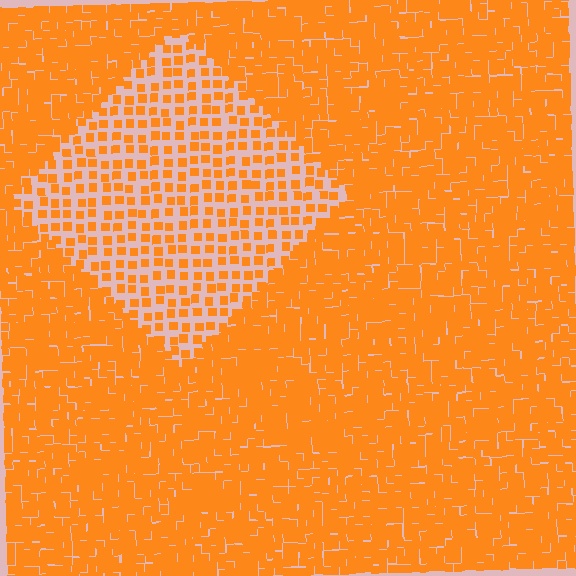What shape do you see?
I see a diamond.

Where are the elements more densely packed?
The elements are more densely packed outside the diamond boundary.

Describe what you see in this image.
The image contains small orange elements arranged at two different densities. A diamond-shaped region is visible where the elements are less densely packed than the surrounding area.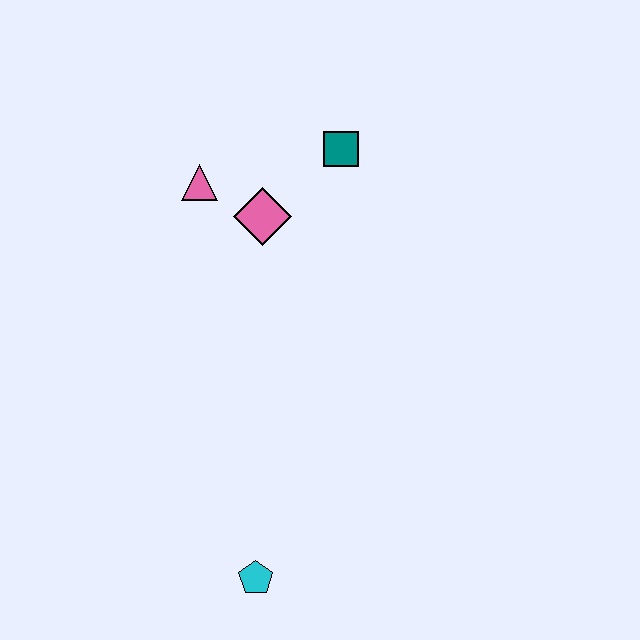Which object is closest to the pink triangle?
The pink diamond is closest to the pink triangle.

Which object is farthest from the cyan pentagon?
The teal square is farthest from the cyan pentagon.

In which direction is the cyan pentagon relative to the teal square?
The cyan pentagon is below the teal square.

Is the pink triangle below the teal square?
Yes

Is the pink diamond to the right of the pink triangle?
Yes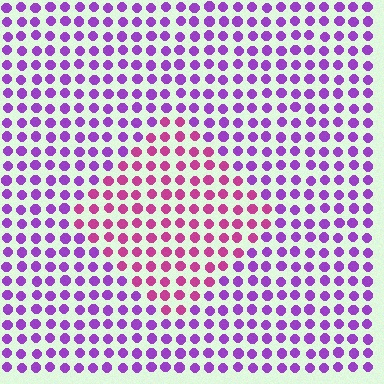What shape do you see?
I see a diamond.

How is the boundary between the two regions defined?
The boundary is defined purely by a slight shift in hue (about 40 degrees). Spacing, size, and orientation are identical on both sides.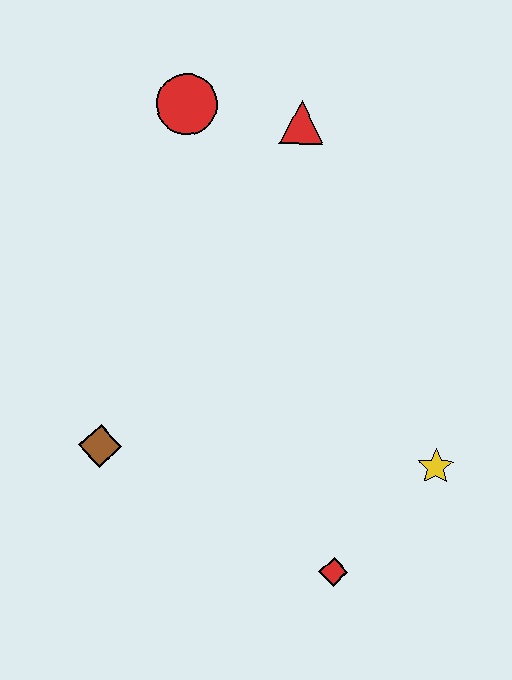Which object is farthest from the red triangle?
The red diamond is farthest from the red triangle.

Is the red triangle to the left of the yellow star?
Yes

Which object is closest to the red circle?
The red triangle is closest to the red circle.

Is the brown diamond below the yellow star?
No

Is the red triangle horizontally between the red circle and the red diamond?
Yes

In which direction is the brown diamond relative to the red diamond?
The brown diamond is to the left of the red diamond.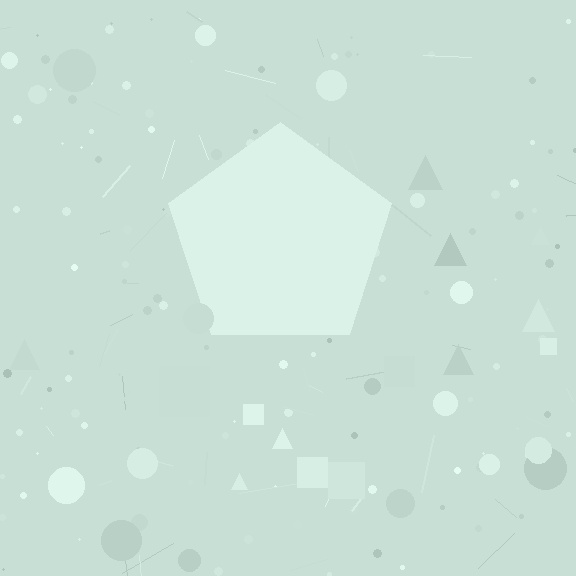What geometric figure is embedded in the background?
A pentagon is embedded in the background.